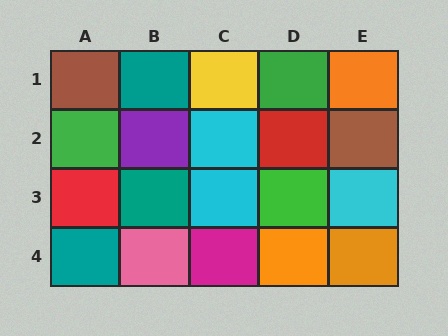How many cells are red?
2 cells are red.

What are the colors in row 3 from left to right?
Red, teal, cyan, green, cyan.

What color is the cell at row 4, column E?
Orange.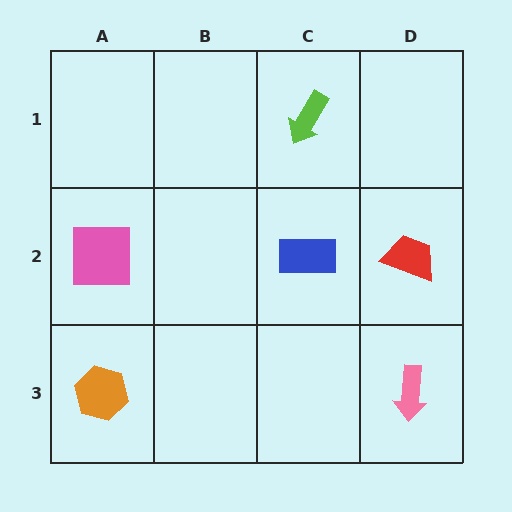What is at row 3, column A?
An orange hexagon.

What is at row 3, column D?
A pink arrow.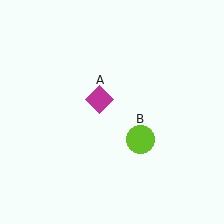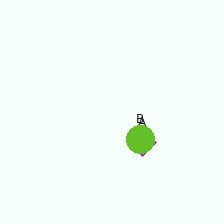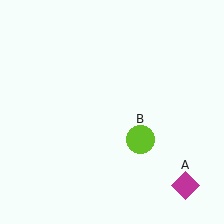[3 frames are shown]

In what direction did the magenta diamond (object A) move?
The magenta diamond (object A) moved down and to the right.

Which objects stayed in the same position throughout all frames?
Lime circle (object B) remained stationary.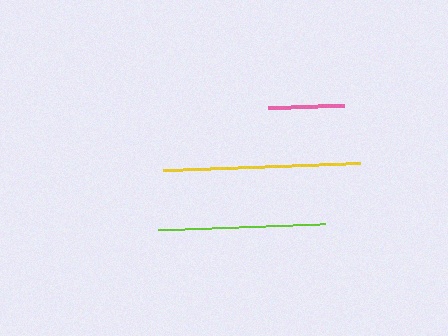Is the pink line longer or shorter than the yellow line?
The yellow line is longer than the pink line.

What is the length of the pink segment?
The pink segment is approximately 76 pixels long.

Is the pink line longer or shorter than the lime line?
The lime line is longer than the pink line.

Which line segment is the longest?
The yellow line is the longest at approximately 197 pixels.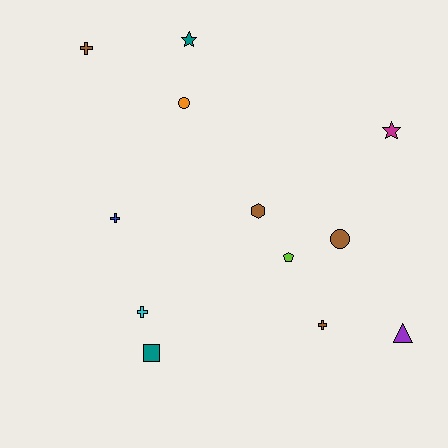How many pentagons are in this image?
There is 1 pentagon.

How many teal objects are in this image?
There are 2 teal objects.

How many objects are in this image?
There are 12 objects.